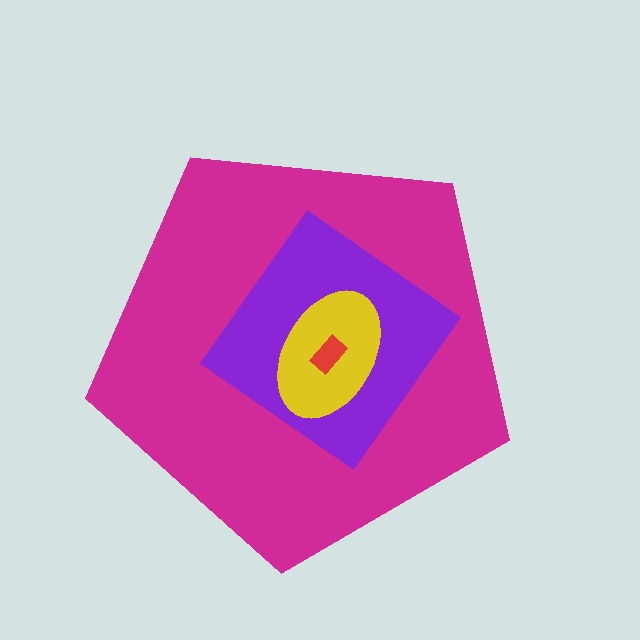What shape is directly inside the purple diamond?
The yellow ellipse.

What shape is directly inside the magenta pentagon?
The purple diamond.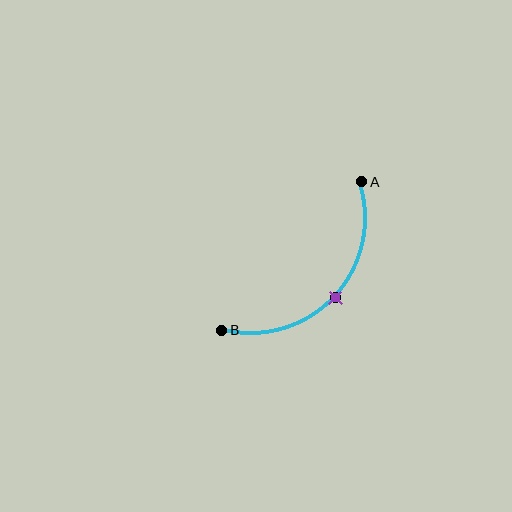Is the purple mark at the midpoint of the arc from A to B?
Yes. The purple mark lies on the arc at equal arc-length from both A and B — it is the arc midpoint.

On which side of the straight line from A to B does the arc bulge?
The arc bulges below and to the right of the straight line connecting A and B.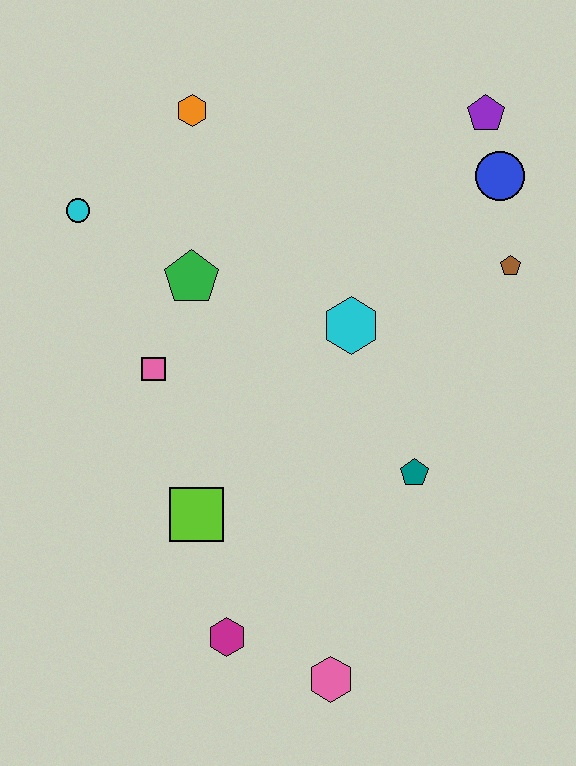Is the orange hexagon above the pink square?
Yes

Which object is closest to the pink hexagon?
The magenta hexagon is closest to the pink hexagon.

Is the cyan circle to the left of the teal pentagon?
Yes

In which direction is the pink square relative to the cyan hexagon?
The pink square is to the left of the cyan hexagon.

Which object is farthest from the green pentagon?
The pink hexagon is farthest from the green pentagon.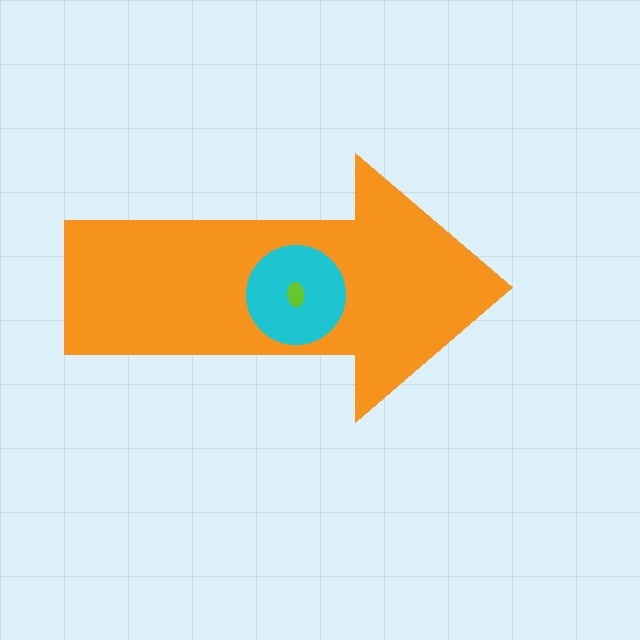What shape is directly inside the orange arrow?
The cyan circle.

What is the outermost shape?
The orange arrow.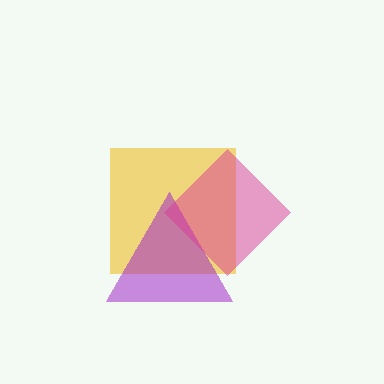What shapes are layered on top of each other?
The layered shapes are: a yellow square, a purple triangle, a magenta diamond.